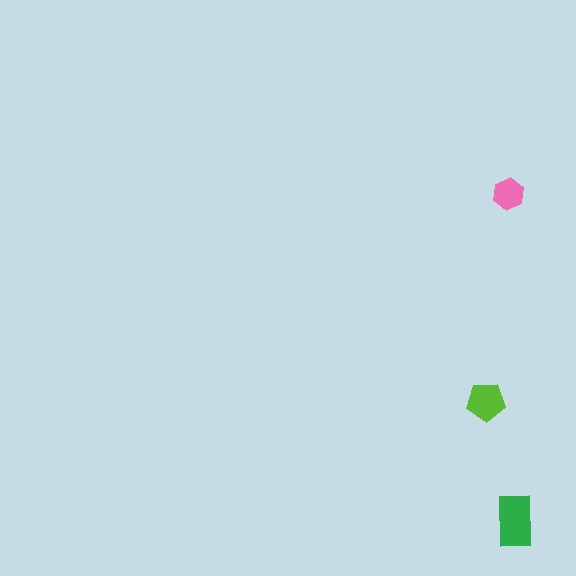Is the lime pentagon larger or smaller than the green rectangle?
Smaller.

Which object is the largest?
The green rectangle.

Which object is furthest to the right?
The green rectangle is rightmost.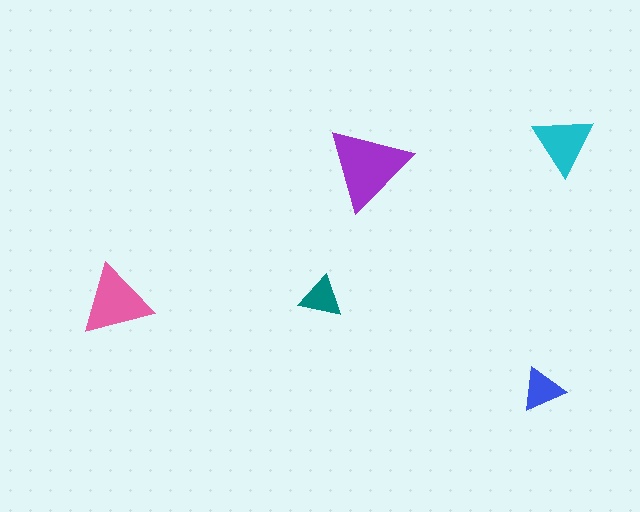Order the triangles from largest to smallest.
the purple one, the pink one, the cyan one, the blue one, the teal one.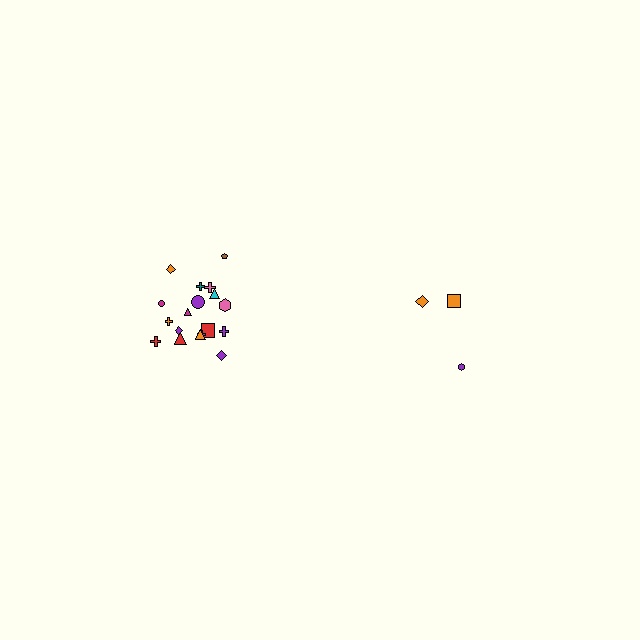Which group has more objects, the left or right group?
The left group.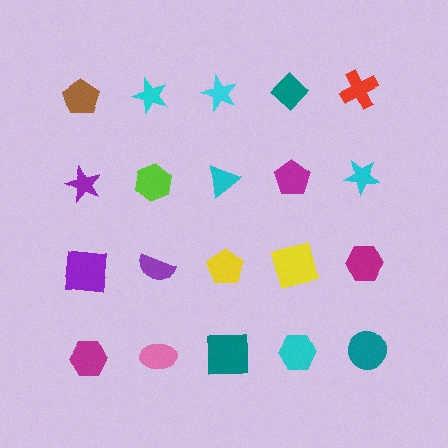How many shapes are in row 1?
5 shapes.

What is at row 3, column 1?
A purple square.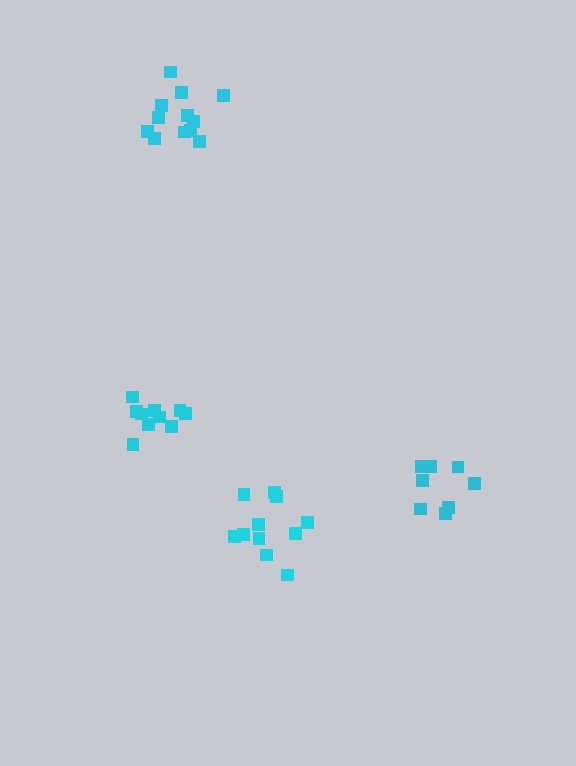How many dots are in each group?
Group 1: 10 dots, Group 2: 12 dots, Group 3: 11 dots, Group 4: 8 dots (41 total).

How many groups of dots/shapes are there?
There are 4 groups.